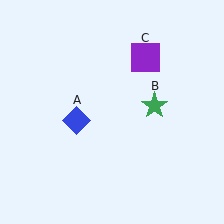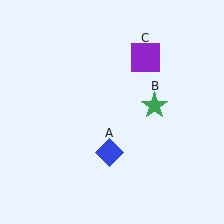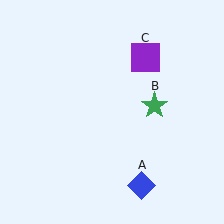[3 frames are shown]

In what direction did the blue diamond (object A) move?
The blue diamond (object A) moved down and to the right.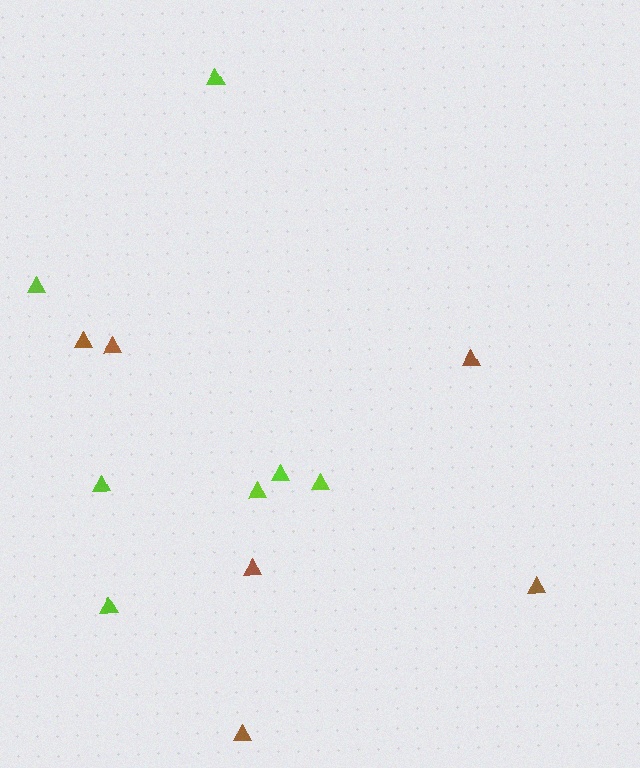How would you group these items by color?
There are 2 groups: one group of brown triangles (6) and one group of lime triangles (7).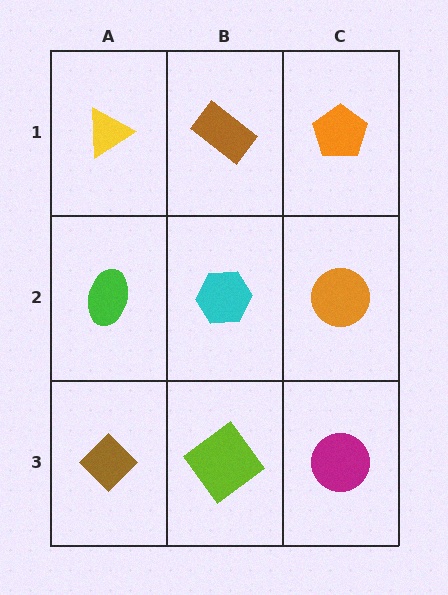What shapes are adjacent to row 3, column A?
A green ellipse (row 2, column A), a lime diamond (row 3, column B).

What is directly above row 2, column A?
A yellow triangle.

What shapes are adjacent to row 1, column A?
A green ellipse (row 2, column A), a brown rectangle (row 1, column B).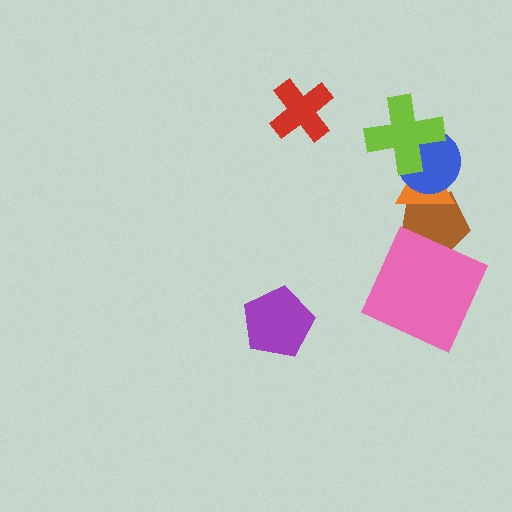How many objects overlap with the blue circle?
2 objects overlap with the blue circle.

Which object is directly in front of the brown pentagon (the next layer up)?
The orange triangle is directly in front of the brown pentagon.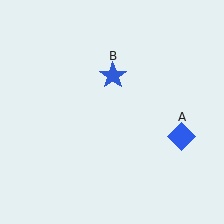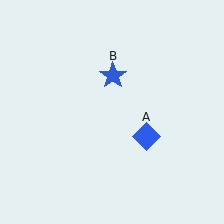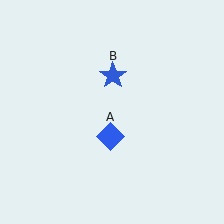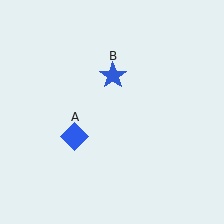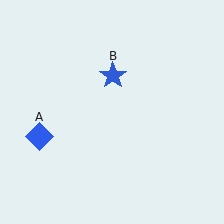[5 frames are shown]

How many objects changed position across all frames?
1 object changed position: blue diamond (object A).